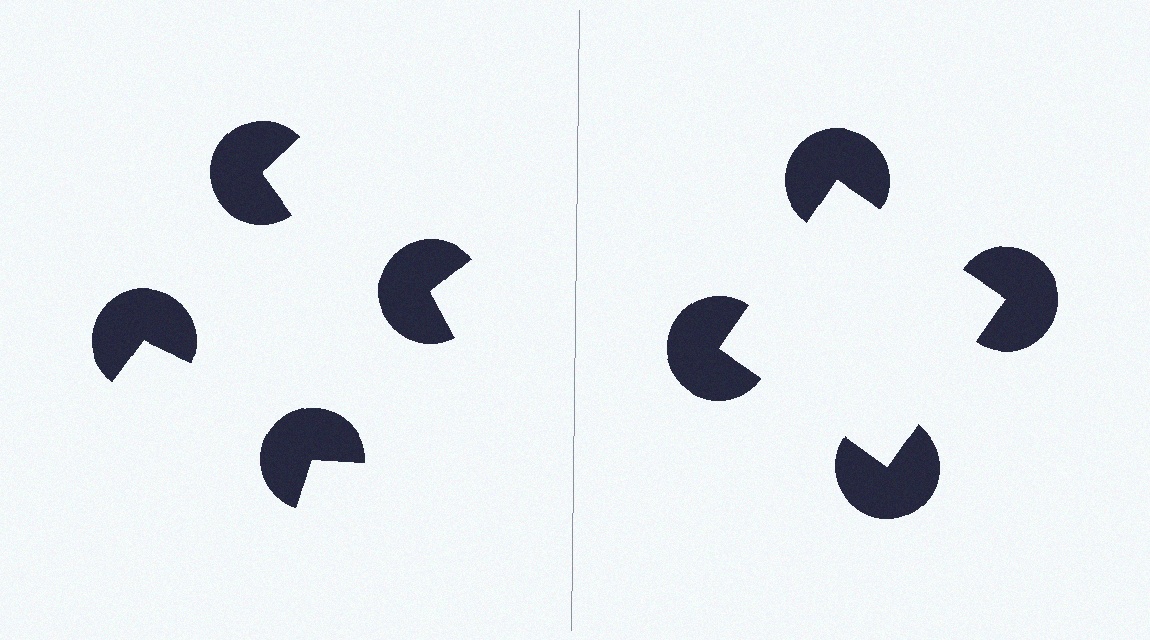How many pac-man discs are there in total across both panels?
8 — 4 on each side.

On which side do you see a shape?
An illusory square appears on the right side. On the left side the wedge cuts are rotated, so no coherent shape forms.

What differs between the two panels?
The pac-man discs are positioned identically on both sides; only the wedge orientations differ. On the right they align to a square; on the left they are misaligned.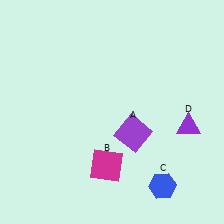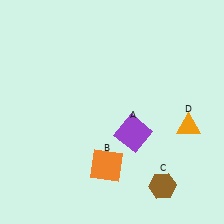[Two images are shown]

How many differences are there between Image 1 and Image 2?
There are 3 differences between the two images.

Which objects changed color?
B changed from magenta to orange. C changed from blue to brown. D changed from purple to orange.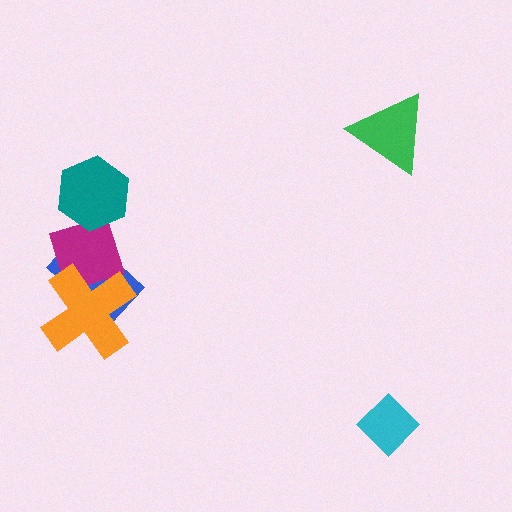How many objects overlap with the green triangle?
0 objects overlap with the green triangle.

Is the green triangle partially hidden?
No, no other shape covers it.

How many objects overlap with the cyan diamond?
0 objects overlap with the cyan diamond.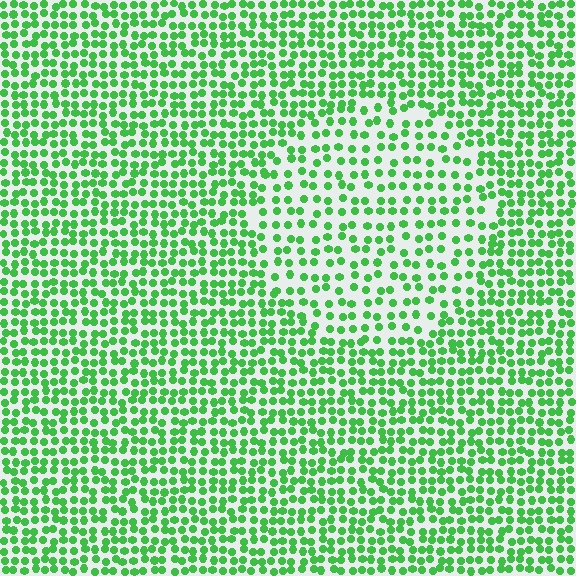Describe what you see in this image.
The image contains small green elements arranged at two different densities. A circle-shaped region is visible where the elements are less densely packed than the surrounding area.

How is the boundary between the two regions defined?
The boundary is defined by a change in element density (approximately 1.7x ratio). All elements are the same color, size, and shape.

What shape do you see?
I see a circle.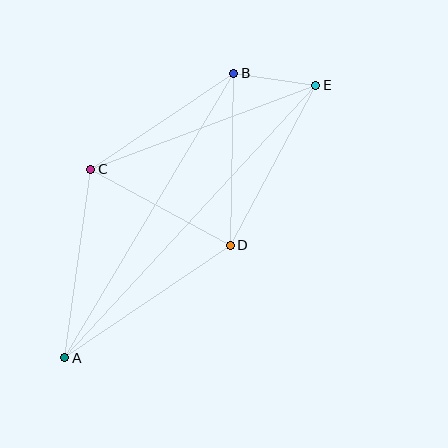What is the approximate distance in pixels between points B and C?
The distance between B and C is approximately 172 pixels.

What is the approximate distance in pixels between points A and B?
The distance between A and B is approximately 331 pixels.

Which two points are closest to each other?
Points B and E are closest to each other.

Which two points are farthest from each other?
Points A and E are farthest from each other.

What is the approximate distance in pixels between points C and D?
The distance between C and D is approximately 159 pixels.